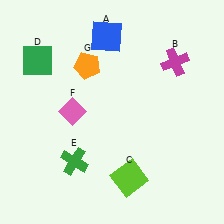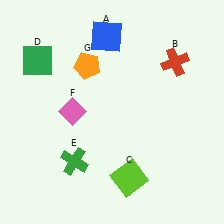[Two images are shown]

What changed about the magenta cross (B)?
In Image 1, B is magenta. In Image 2, it changed to red.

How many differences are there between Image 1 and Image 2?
There is 1 difference between the two images.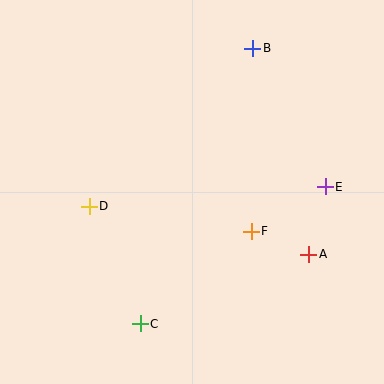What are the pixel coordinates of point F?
Point F is at (251, 231).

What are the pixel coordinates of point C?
Point C is at (140, 324).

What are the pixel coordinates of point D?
Point D is at (89, 206).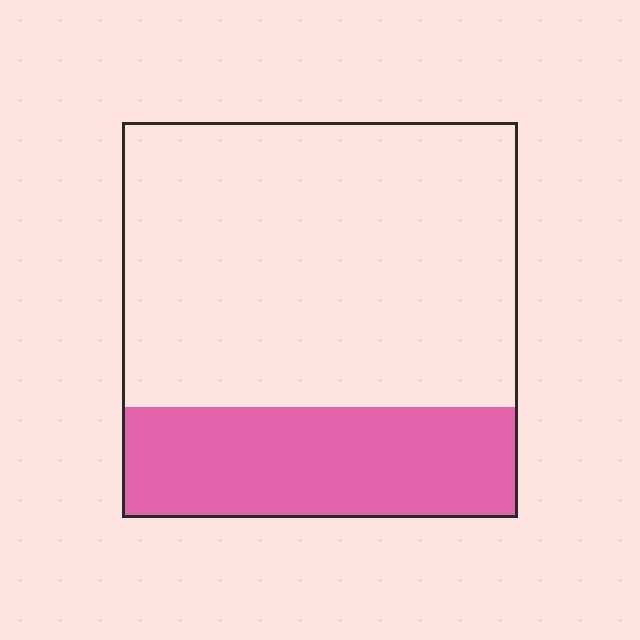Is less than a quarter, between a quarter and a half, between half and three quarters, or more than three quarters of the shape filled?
Between a quarter and a half.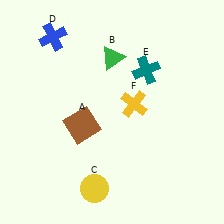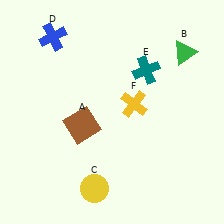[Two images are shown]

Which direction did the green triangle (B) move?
The green triangle (B) moved right.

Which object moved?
The green triangle (B) moved right.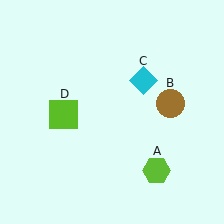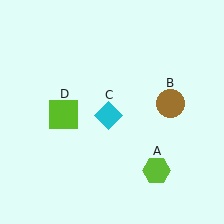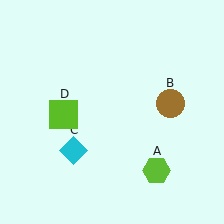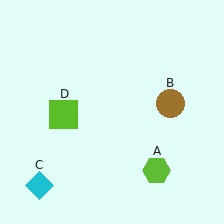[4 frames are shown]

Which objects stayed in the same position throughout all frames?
Lime hexagon (object A) and brown circle (object B) and lime square (object D) remained stationary.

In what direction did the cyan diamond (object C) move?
The cyan diamond (object C) moved down and to the left.